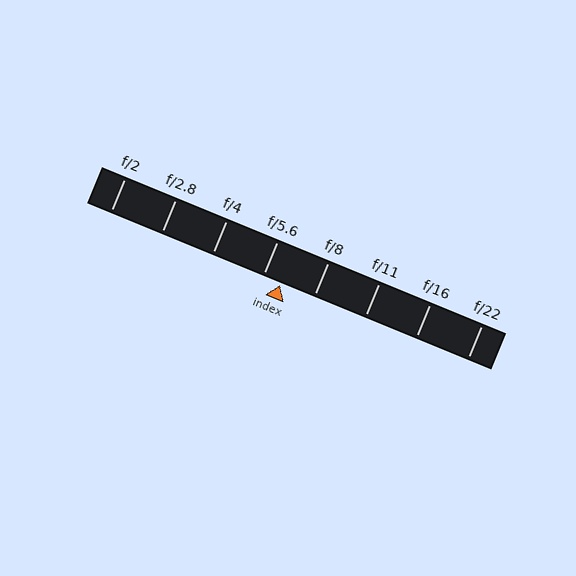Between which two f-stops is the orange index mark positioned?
The index mark is between f/5.6 and f/8.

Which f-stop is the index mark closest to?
The index mark is closest to f/5.6.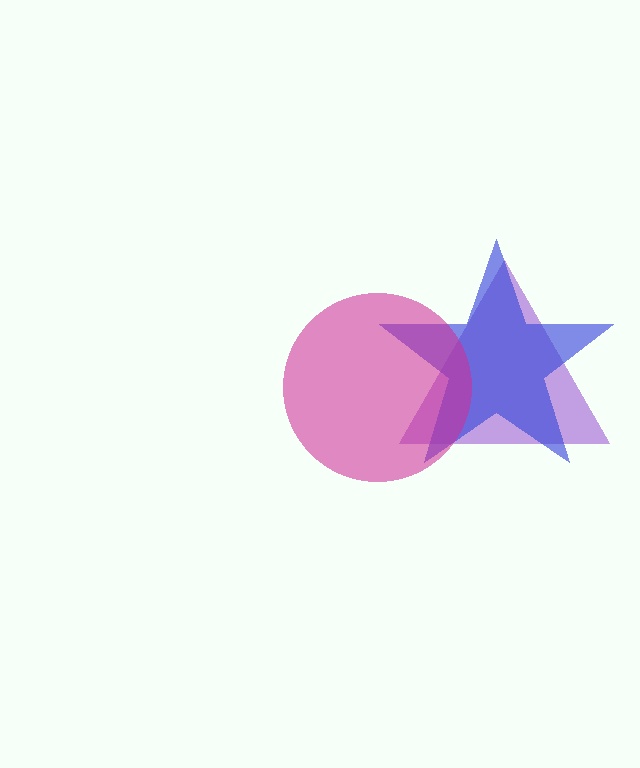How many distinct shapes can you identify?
There are 3 distinct shapes: a purple triangle, a blue star, a magenta circle.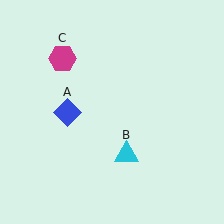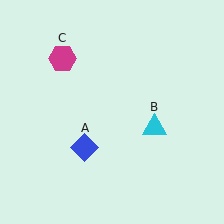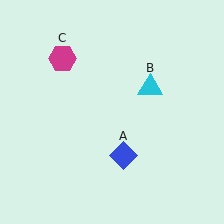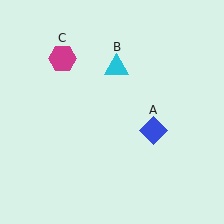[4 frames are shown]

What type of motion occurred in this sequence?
The blue diamond (object A), cyan triangle (object B) rotated counterclockwise around the center of the scene.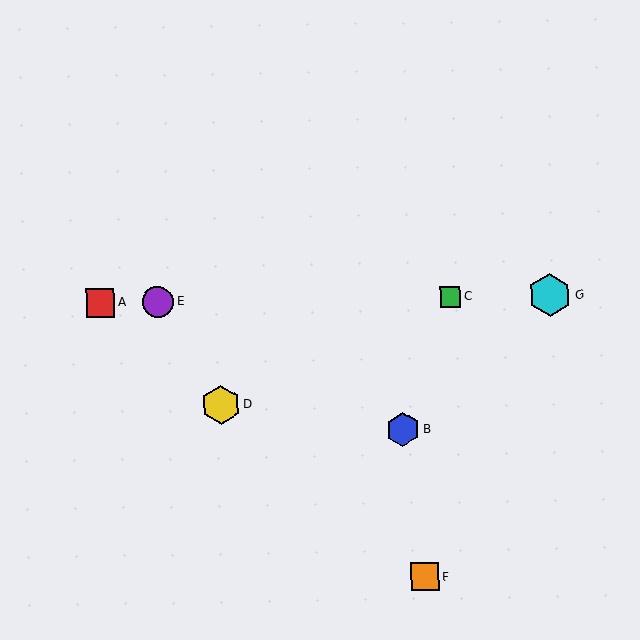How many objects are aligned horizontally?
4 objects (A, C, E, G) are aligned horizontally.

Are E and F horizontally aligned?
No, E is at y≈302 and F is at y≈577.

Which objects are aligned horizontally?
Objects A, C, E, G are aligned horizontally.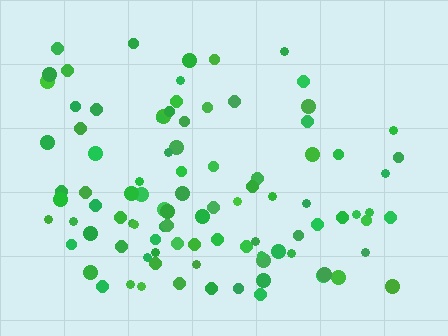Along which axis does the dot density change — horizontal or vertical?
Vertical.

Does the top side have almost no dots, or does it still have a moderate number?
Still a moderate number, just noticeably fewer than the bottom.